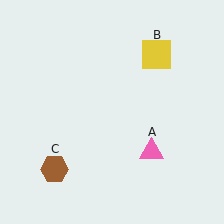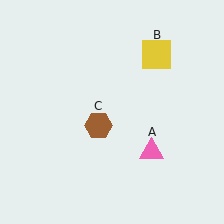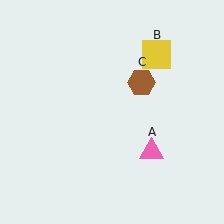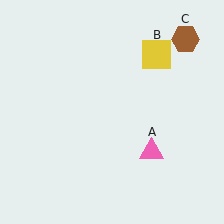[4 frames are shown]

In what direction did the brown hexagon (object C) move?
The brown hexagon (object C) moved up and to the right.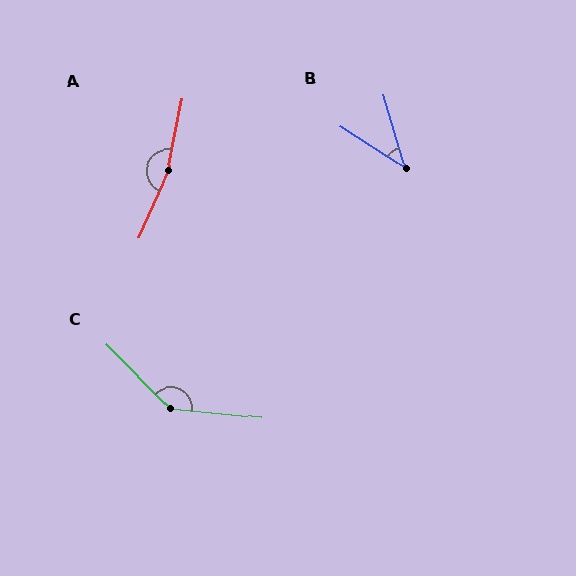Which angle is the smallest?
B, at approximately 41 degrees.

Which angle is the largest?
A, at approximately 167 degrees.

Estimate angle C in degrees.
Approximately 140 degrees.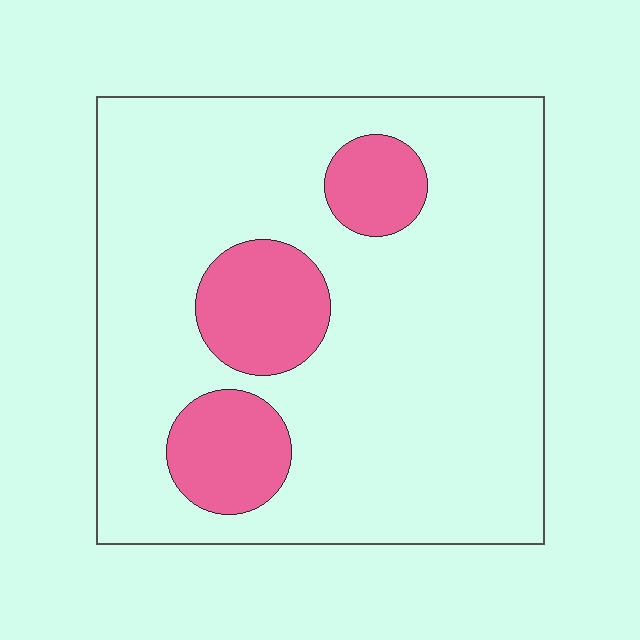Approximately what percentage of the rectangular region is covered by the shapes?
Approximately 20%.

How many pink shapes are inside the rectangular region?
3.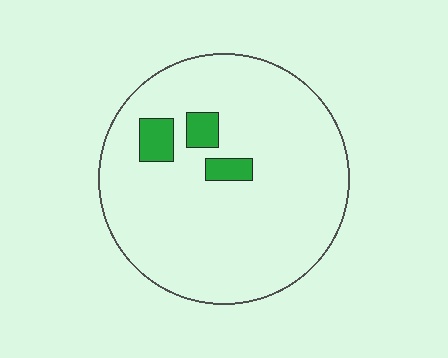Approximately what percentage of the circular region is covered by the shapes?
Approximately 10%.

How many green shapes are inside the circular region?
3.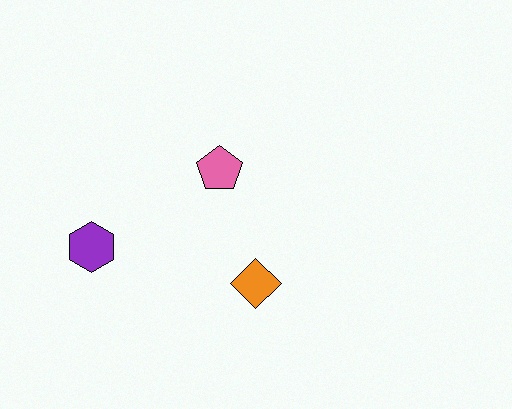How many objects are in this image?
There are 3 objects.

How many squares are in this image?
There are no squares.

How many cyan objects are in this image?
There are no cyan objects.